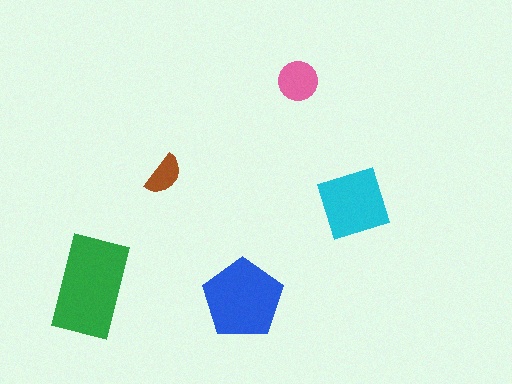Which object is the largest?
The green rectangle.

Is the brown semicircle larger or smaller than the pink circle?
Smaller.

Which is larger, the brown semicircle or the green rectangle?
The green rectangle.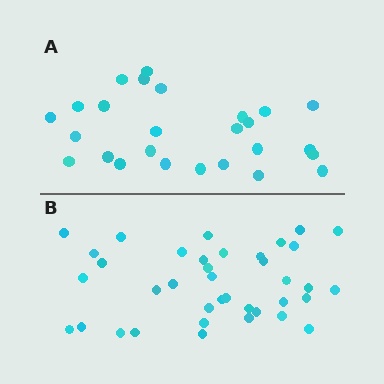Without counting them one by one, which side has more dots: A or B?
Region B (the bottom region) has more dots.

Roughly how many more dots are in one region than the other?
Region B has roughly 12 or so more dots than region A.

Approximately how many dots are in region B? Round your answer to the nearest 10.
About 40 dots. (The exact count is 38, which rounds to 40.)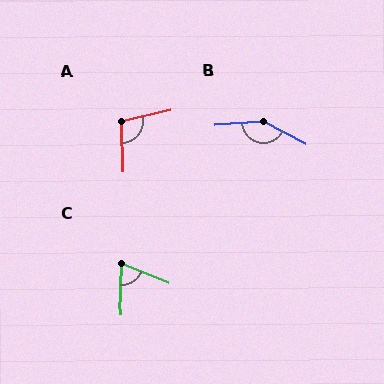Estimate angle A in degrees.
Approximately 102 degrees.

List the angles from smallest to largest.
C (69°), A (102°), B (148°).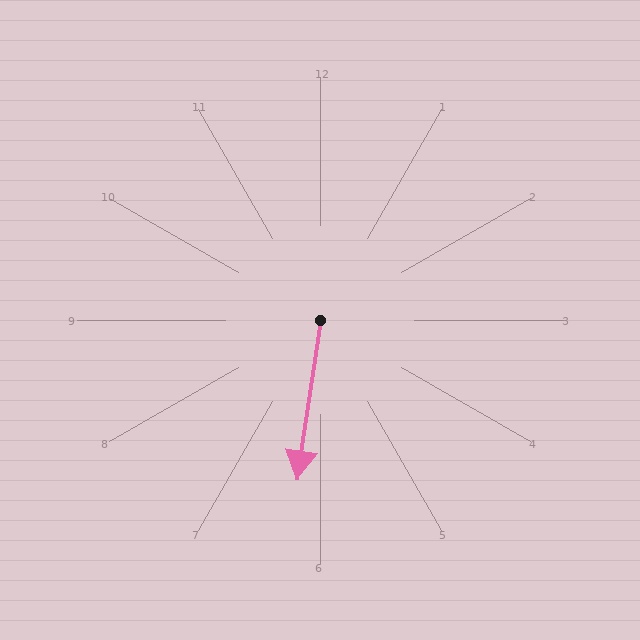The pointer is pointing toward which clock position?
Roughly 6 o'clock.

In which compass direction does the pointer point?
South.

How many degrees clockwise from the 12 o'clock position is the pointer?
Approximately 188 degrees.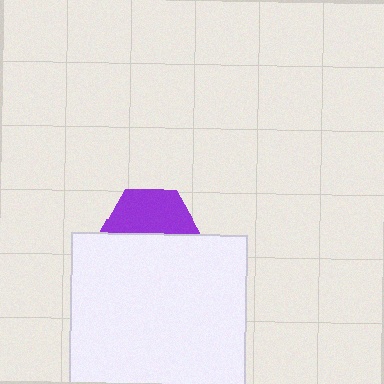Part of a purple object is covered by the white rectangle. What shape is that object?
It is a hexagon.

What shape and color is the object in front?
The object in front is a white rectangle.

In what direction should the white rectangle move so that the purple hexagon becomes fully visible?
The white rectangle should move down. That is the shortest direction to clear the overlap and leave the purple hexagon fully visible.